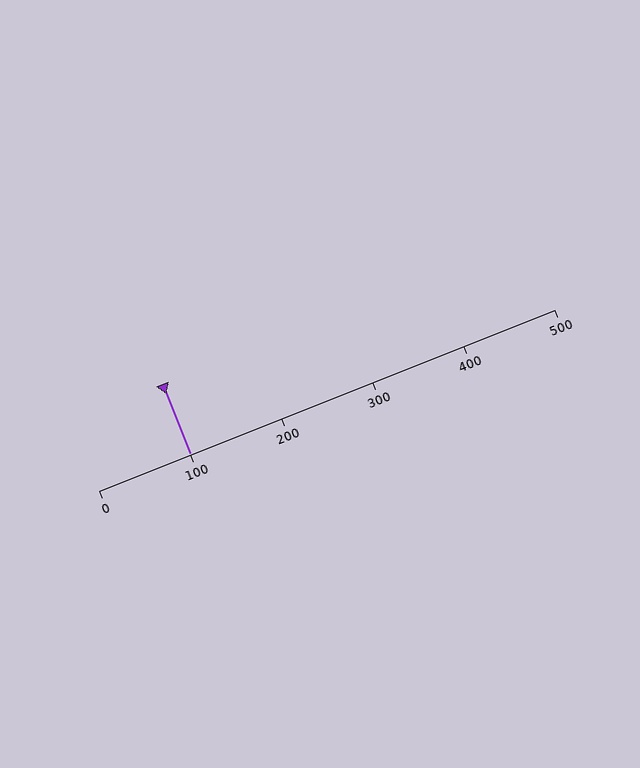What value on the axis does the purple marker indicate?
The marker indicates approximately 100.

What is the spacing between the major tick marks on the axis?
The major ticks are spaced 100 apart.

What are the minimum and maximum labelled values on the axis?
The axis runs from 0 to 500.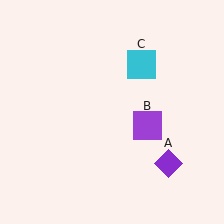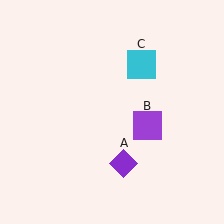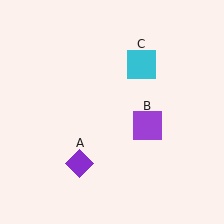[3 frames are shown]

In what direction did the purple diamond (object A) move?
The purple diamond (object A) moved left.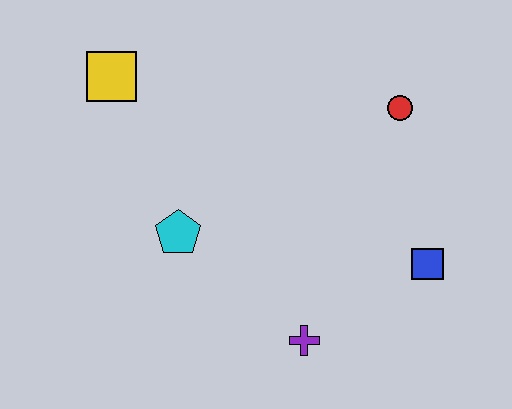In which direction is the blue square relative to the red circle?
The blue square is below the red circle.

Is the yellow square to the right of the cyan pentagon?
No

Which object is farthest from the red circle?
The yellow square is farthest from the red circle.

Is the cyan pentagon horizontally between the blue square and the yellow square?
Yes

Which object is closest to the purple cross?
The blue square is closest to the purple cross.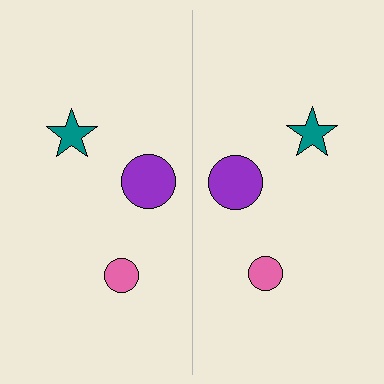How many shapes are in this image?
There are 6 shapes in this image.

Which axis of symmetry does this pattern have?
The pattern has a vertical axis of symmetry running through the center of the image.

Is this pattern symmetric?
Yes, this pattern has bilateral (reflection) symmetry.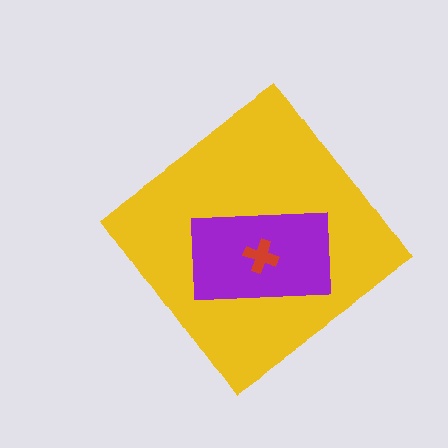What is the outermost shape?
The yellow diamond.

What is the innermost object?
The red cross.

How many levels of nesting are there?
3.